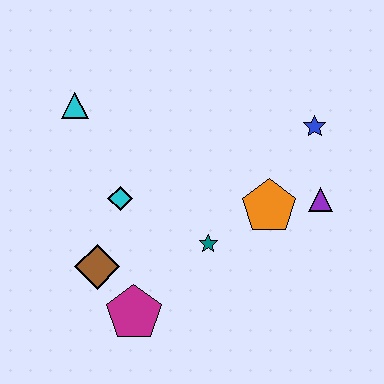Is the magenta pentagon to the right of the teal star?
No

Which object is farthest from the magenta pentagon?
The blue star is farthest from the magenta pentagon.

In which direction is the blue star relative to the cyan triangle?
The blue star is to the right of the cyan triangle.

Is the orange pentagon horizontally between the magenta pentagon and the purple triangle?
Yes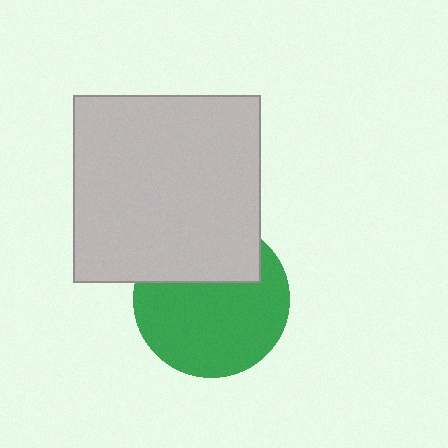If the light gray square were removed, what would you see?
You would see the complete green circle.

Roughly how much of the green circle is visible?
Most of it is visible (roughly 67%).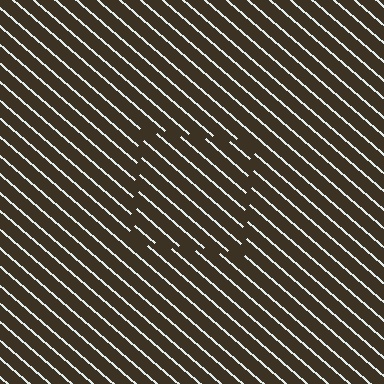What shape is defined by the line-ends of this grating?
An illusory square. The interior of the shape contains the same grating, shifted by half a period — the contour is defined by the phase discontinuity where line-ends from the inner and outer gratings abut.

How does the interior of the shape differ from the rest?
The interior of the shape contains the same grating, shifted by half a period — the contour is defined by the phase discontinuity where line-ends from the inner and outer gratings abut.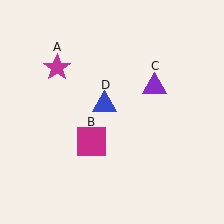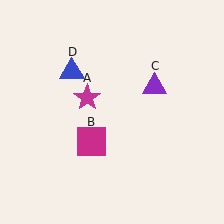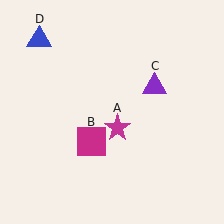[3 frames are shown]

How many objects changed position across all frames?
2 objects changed position: magenta star (object A), blue triangle (object D).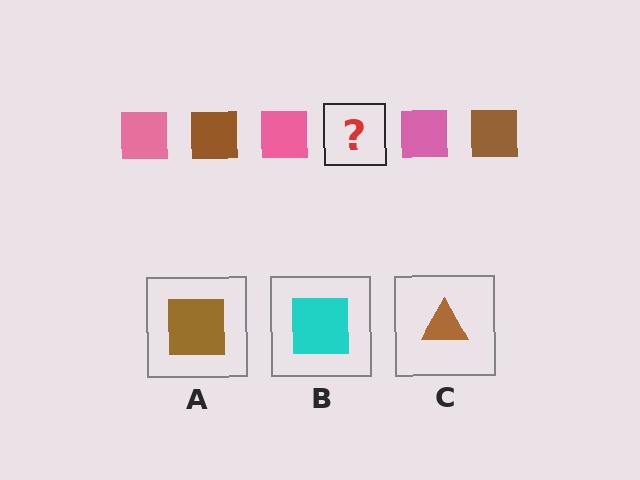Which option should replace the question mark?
Option A.